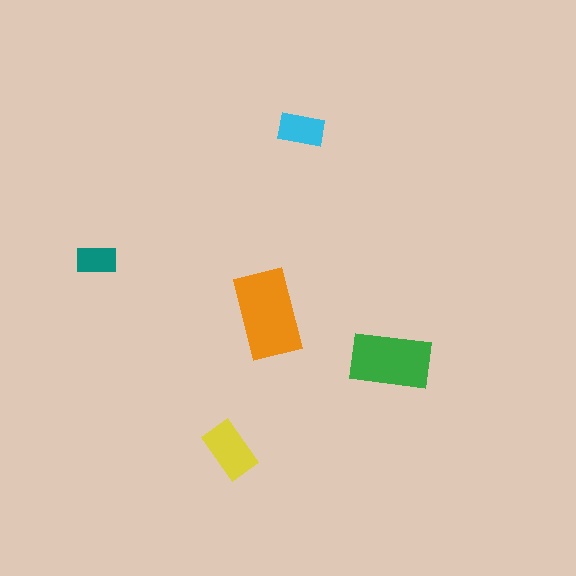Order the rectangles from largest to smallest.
the orange one, the green one, the yellow one, the cyan one, the teal one.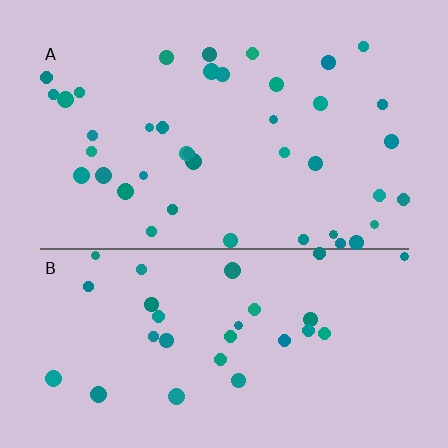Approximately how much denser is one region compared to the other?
Approximately 1.3× — region A over region B.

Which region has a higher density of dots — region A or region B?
A (the top).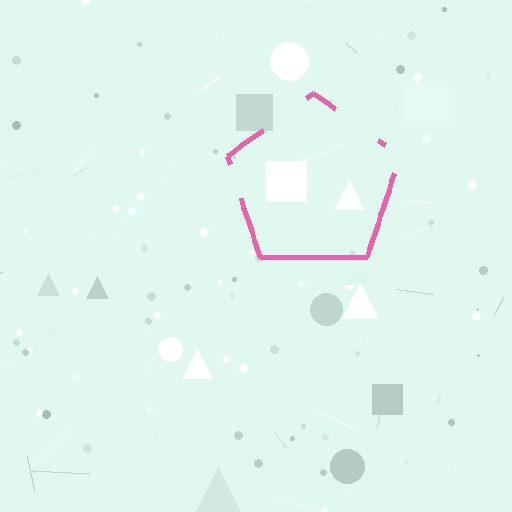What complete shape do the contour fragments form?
The contour fragments form a pentagon.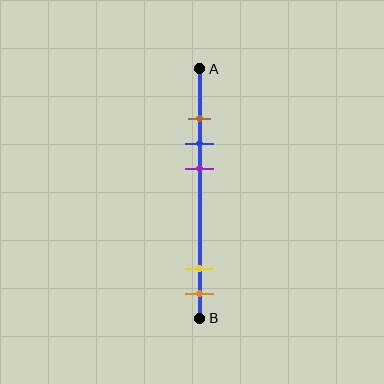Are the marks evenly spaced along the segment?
No, the marks are not evenly spaced.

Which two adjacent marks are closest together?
The brown and blue marks are the closest adjacent pair.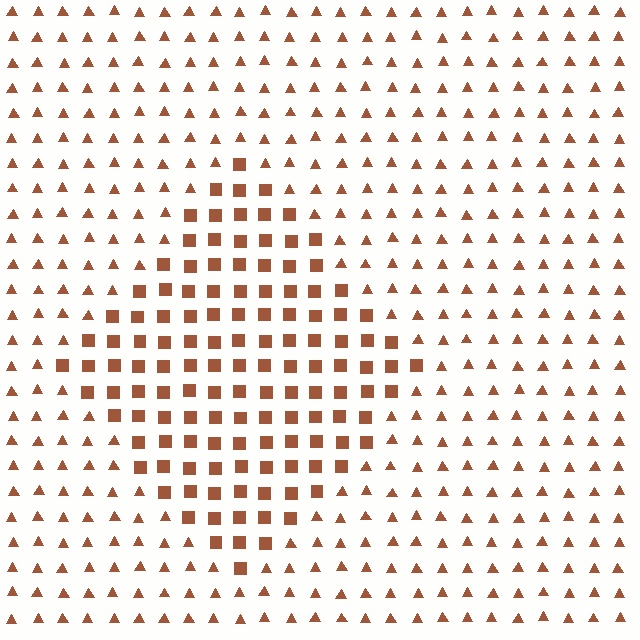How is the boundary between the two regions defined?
The boundary is defined by a change in element shape: squares inside vs. triangles outside. All elements share the same color and spacing.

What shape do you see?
I see a diamond.